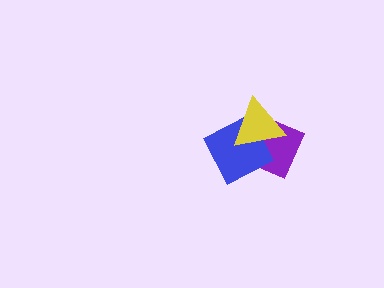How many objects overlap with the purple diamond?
2 objects overlap with the purple diamond.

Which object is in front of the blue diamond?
The yellow triangle is in front of the blue diamond.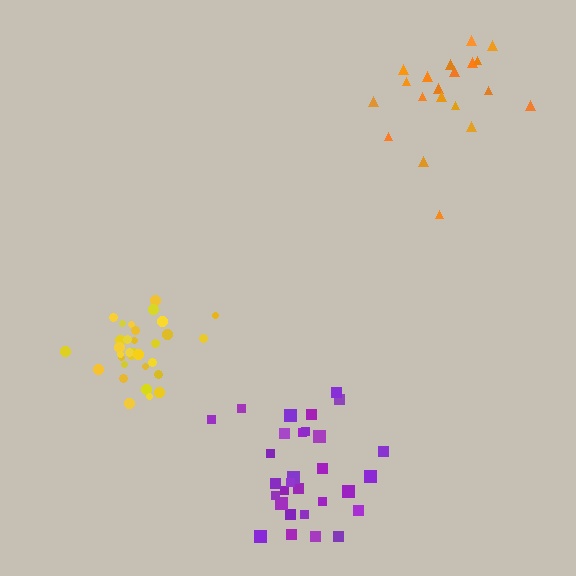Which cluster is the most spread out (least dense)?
Orange.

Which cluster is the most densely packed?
Yellow.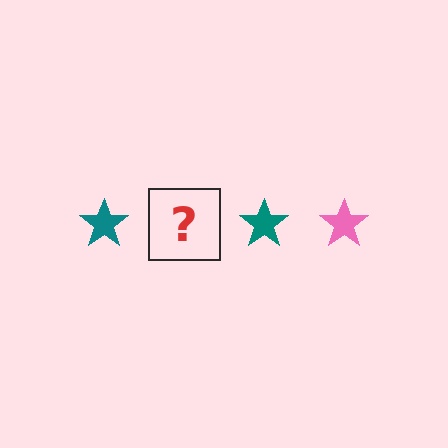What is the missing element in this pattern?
The missing element is a pink star.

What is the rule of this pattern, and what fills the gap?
The rule is that the pattern cycles through teal, pink stars. The gap should be filled with a pink star.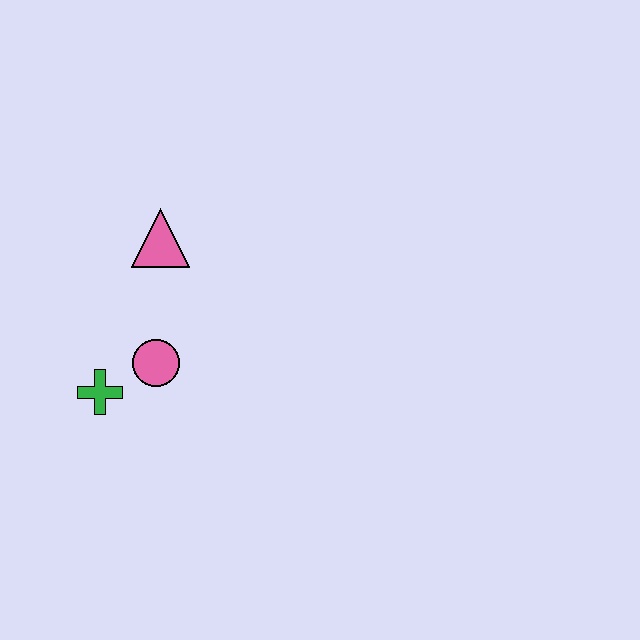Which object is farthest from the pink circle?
The pink triangle is farthest from the pink circle.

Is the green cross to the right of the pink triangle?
No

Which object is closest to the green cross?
The pink circle is closest to the green cross.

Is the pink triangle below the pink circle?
No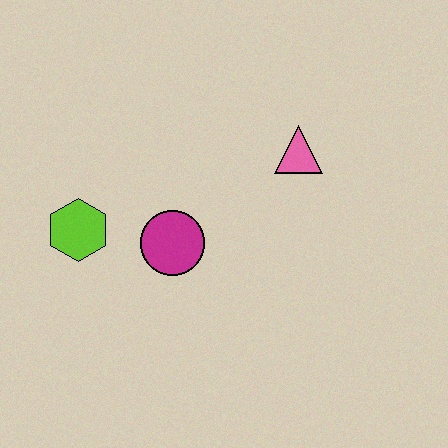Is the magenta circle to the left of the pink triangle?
Yes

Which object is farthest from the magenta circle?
The pink triangle is farthest from the magenta circle.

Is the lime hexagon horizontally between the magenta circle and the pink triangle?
No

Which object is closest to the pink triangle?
The magenta circle is closest to the pink triangle.